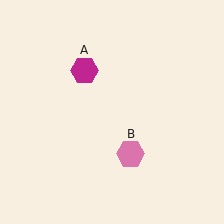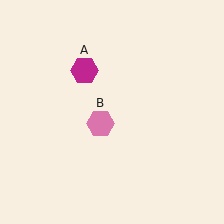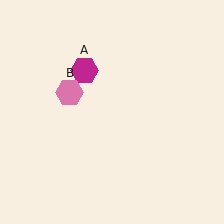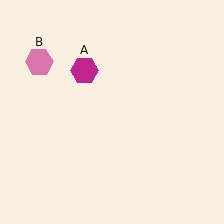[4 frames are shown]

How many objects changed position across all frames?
1 object changed position: pink hexagon (object B).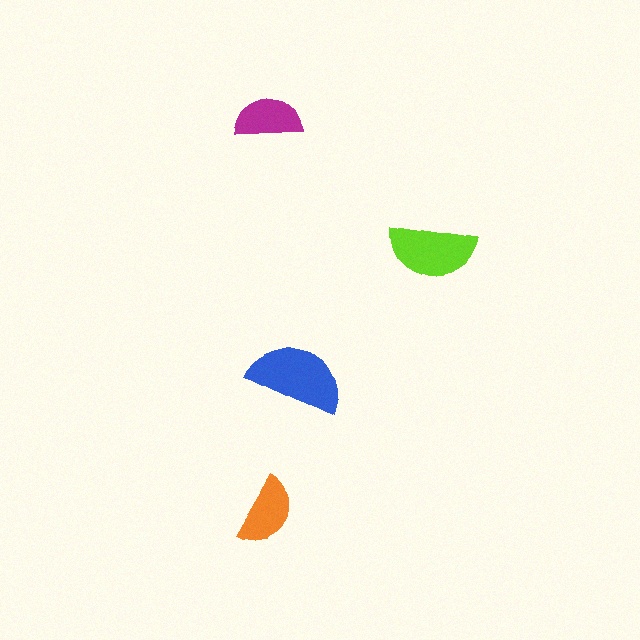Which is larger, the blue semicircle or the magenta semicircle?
The blue one.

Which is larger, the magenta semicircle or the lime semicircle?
The lime one.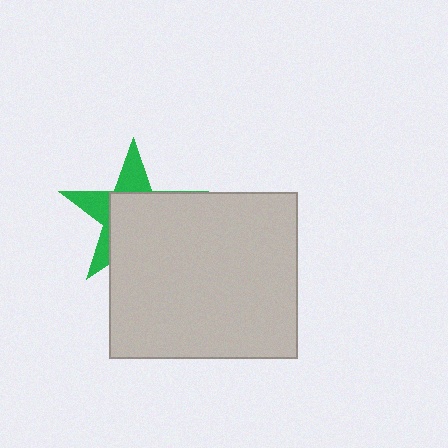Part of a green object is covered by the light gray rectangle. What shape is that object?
It is a star.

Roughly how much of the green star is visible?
A small part of it is visible (roughly 36%).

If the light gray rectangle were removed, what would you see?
You would see the complete green star.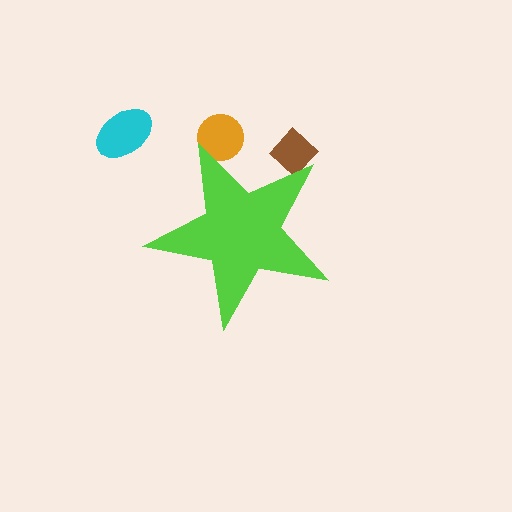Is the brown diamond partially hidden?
Yes, the brown diamond is partially hidden behind the lime star.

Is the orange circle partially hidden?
Yes, the orange circle is partially hidden behind the lime star.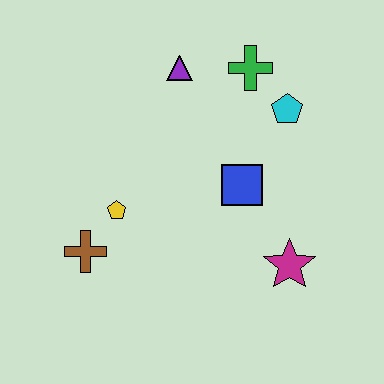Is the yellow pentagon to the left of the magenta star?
Yes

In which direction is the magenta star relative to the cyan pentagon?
The magenta star is below the cyan pentagon.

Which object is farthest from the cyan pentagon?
The brown cross is farthest from the cyan pentagon.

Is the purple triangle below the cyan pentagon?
No